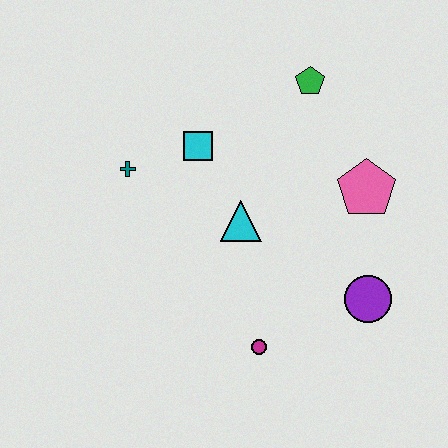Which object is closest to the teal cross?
The cyan square is closest to the teal cross.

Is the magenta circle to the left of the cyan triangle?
No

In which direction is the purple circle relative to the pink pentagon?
The purple circle is below the pink pentagon.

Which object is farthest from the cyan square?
The purple circle is farthest from the cyan square.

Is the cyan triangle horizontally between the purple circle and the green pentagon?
No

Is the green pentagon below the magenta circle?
No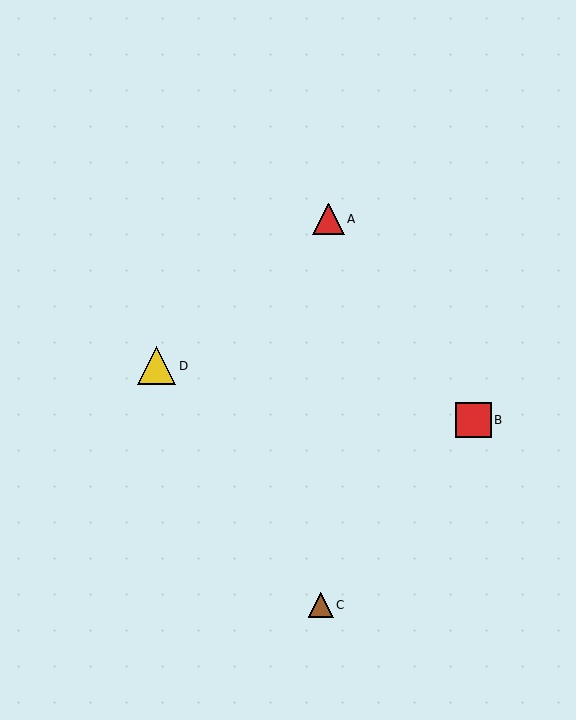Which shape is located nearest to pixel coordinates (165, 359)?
The yellow triangle (labeled D) at (156, 366) is nearest to that location.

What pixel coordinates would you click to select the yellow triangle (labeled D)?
Click at (156, 366) to select the yellow triangle D.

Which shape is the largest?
The yellow triangle (labeled D) is the largest.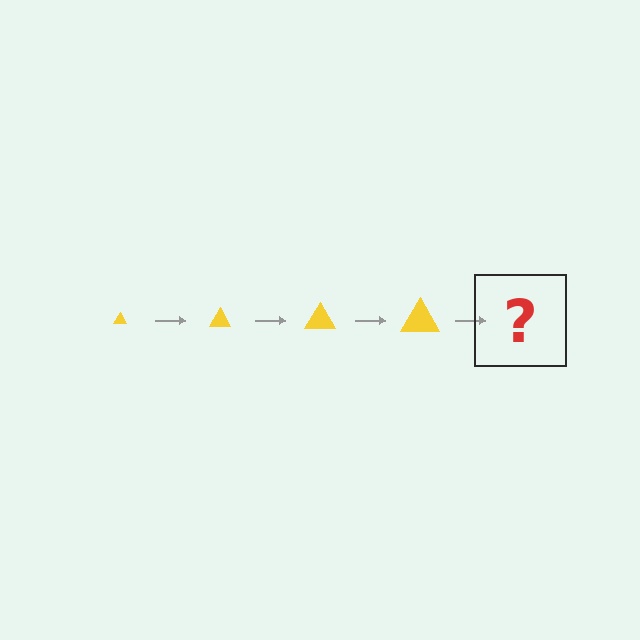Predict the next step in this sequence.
The next step is a yellow triangle, larger than the previous one.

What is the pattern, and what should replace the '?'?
The pattern is that the triangle gets progressively larger each step. The '?' should be a yellow triangle, larger than the previous one.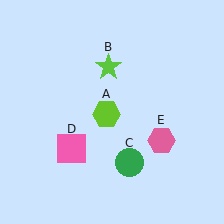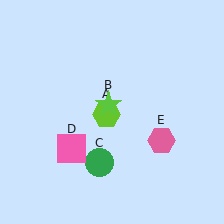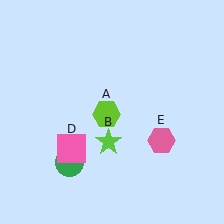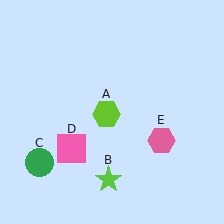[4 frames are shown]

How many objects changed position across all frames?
2 objects changed position: lime star (object B), green circle (object C).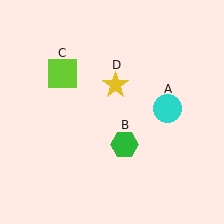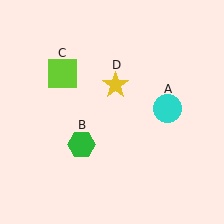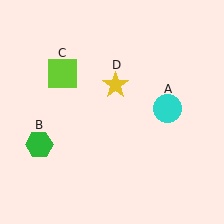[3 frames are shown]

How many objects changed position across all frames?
1 object changed position: green hexagon (object B).